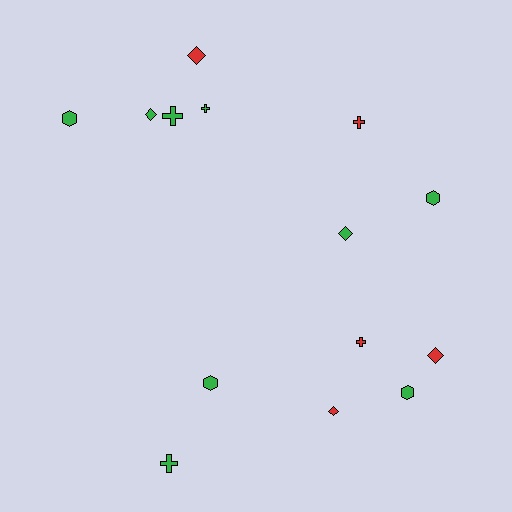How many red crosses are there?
There are 2 red crosses.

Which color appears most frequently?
Green, with 9 objects.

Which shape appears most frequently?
Diamond, with 5 objects.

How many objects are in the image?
There are 14 objects.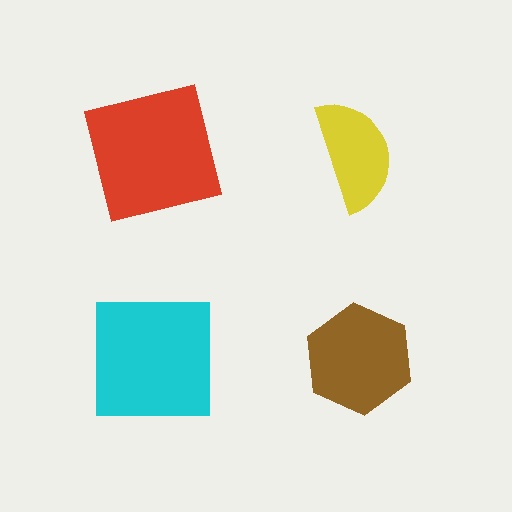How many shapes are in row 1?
2 shapes.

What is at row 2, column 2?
A brown hexagon.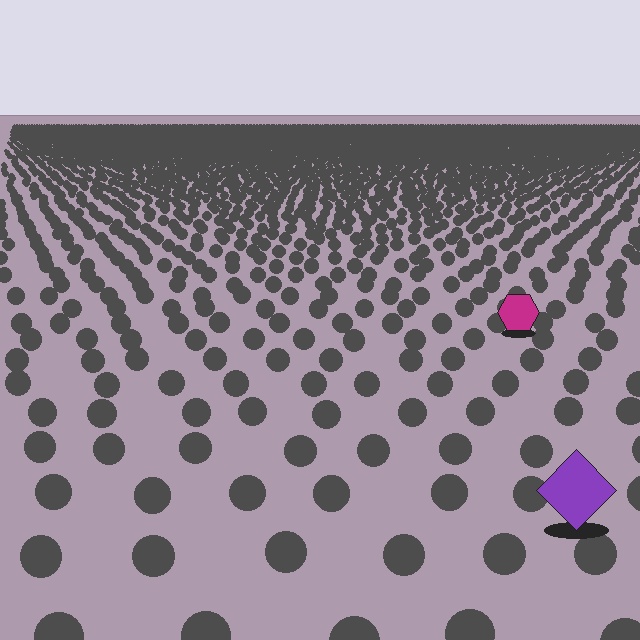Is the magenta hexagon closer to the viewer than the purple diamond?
No. The purple diamond is closer — you can tell from the texture gradient: the ground texture is coarser near it.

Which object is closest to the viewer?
The purple diamond is closest. The texture marks near it are larger and more spread out.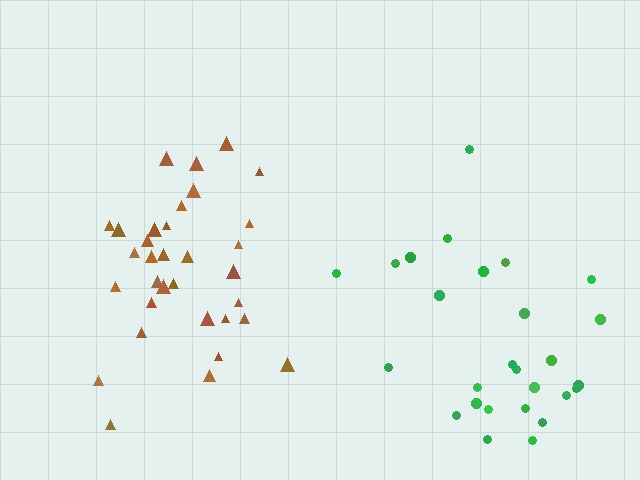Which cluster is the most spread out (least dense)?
Green.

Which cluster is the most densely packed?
Brown.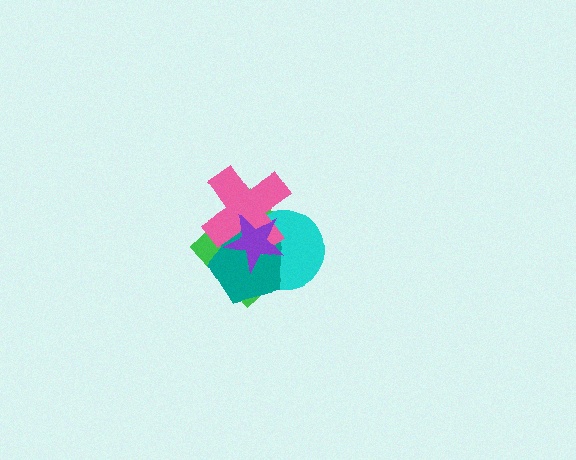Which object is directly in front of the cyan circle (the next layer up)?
The teal pentagon is directly in front of the cyan circle.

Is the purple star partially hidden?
No, no other shape covers it.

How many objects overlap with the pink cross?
4 objects overlap with the pink cross.